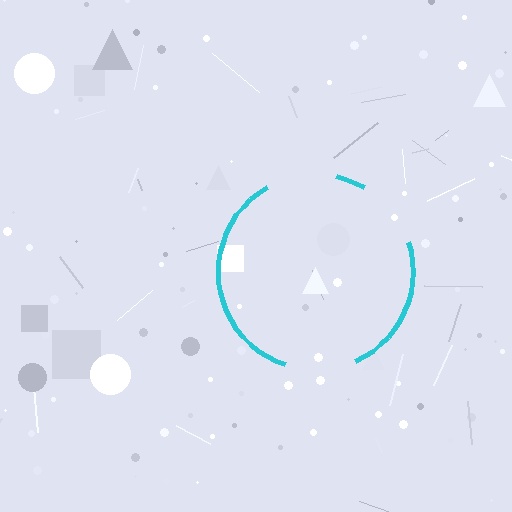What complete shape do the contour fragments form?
The contour fragments form a circle.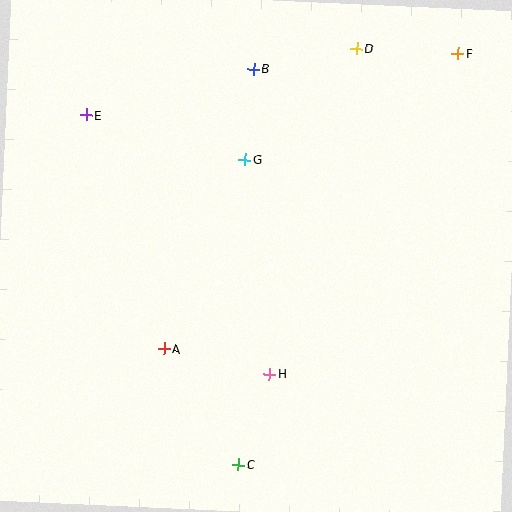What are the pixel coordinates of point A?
Point A is at (164, 349).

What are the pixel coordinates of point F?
Point F is at (458, 53).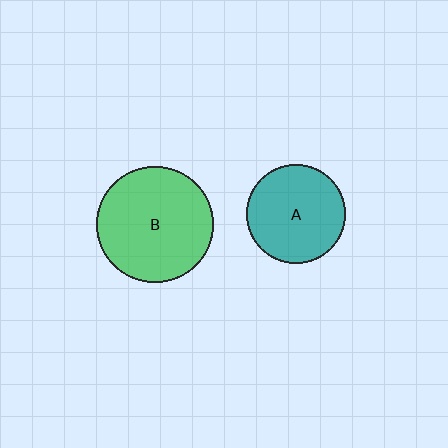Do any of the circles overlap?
No, none of the circles overlap.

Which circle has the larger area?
Circle B (green).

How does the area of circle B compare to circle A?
Approximately 1.4 times.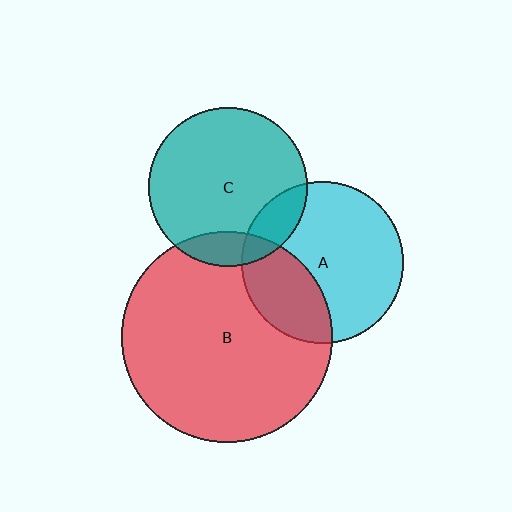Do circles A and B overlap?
Yes.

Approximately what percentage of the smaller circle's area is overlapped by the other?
Approximately 30%.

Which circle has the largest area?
Circle B (red).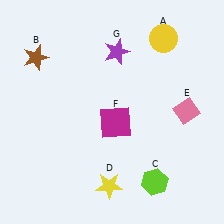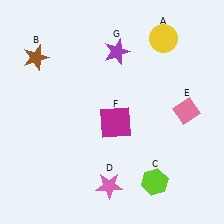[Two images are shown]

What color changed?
The star (D) changed from yellow in Image 1 to pink in Image 2.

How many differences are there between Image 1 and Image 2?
There is 1 difference between the two images.